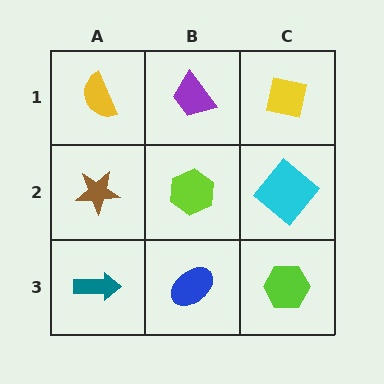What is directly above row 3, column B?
A lime hexagon.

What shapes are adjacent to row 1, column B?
A lime hexagon (row 2, column B), a yellow semicircle (row 1, column A), a yellow square (row 1, column C).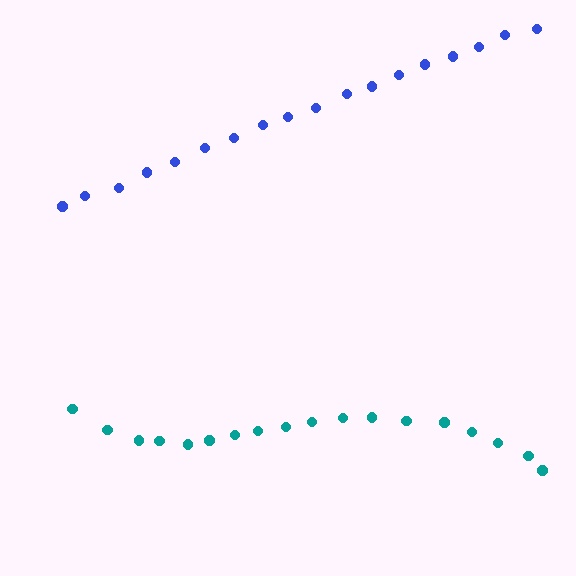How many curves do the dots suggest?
There are 2 distinct paths.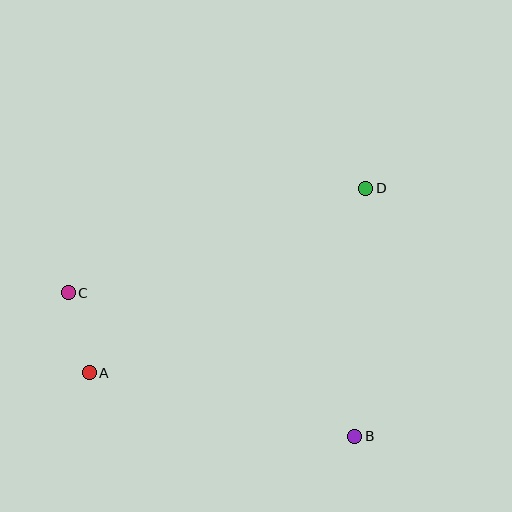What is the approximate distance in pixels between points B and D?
The distance between B and D is approximately 248 pixels.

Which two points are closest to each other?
Points A and C are closest to each other.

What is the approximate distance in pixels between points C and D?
The distance between C and D is approximately 315 pixels.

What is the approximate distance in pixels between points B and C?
The distance between B and C is approximately 321 pixels.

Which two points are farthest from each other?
Points A and D are farthest from each other.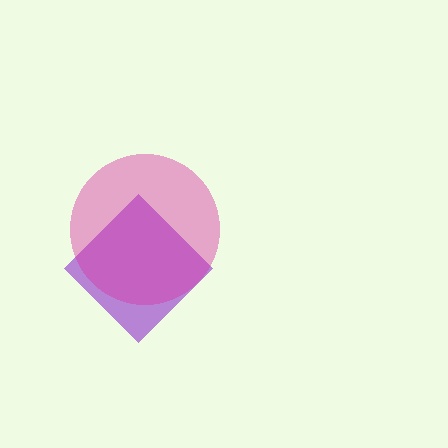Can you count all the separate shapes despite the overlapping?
Yes, there are 2 separate shapes.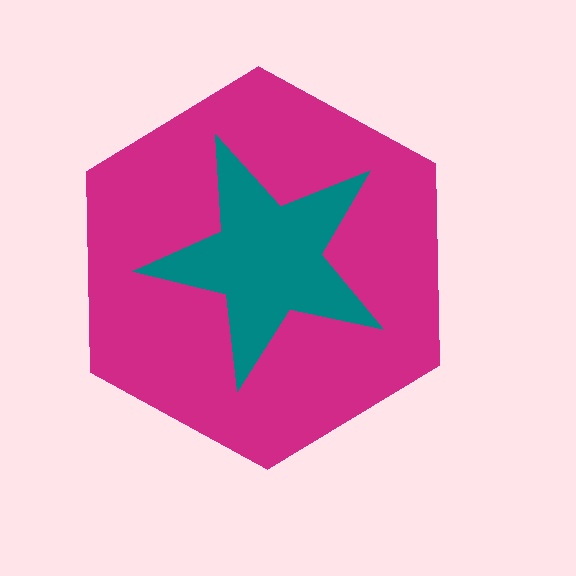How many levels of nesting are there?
2.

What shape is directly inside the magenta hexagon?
The teal star.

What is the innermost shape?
The teal star.